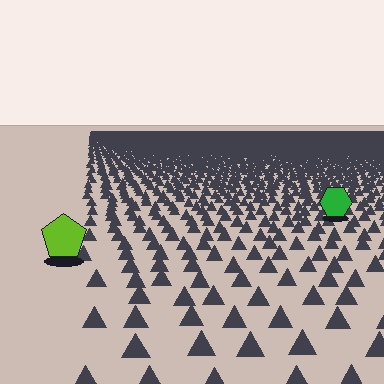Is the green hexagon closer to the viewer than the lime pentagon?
No. The lime pentagon is closer — you can tell from the texture gradient: the ground texture is coarser near it.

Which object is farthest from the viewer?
The green hexagon is farthest from the viewer. It appears smaller and the ground texture around it is denser.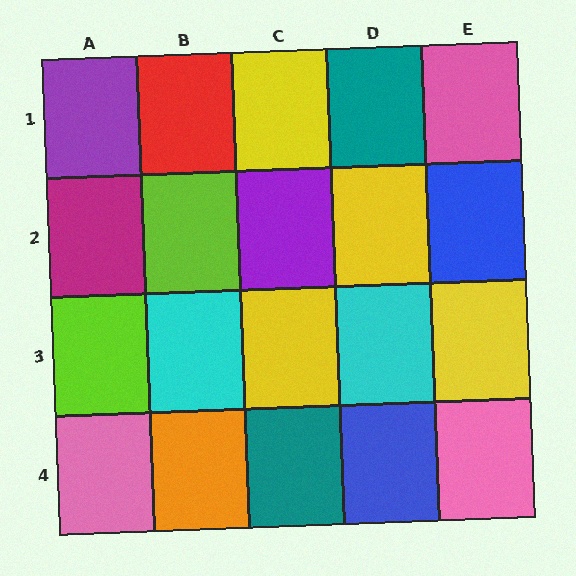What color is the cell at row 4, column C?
Teal.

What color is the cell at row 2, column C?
Purple.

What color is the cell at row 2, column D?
Yellow.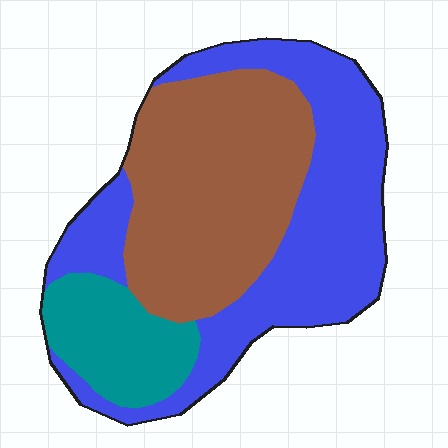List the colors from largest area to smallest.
From largest to smallest: blue, brown, teal.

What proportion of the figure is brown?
Brown takes up between a quarter and a half of the figure.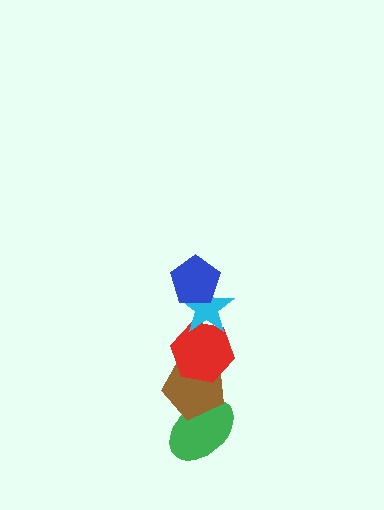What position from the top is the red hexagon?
The red hexagon is 3rd from the top.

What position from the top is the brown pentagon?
The brown pentagon is 4th from the top.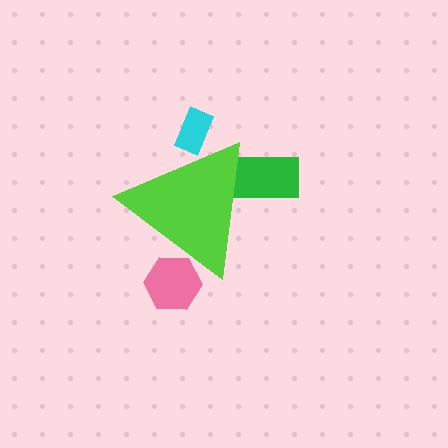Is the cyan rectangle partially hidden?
Yes, the cyan rectangle is partially hidden behind the lime triangle.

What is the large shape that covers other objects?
A lime triangle.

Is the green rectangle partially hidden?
Yes, the green rectangle is partially hidden behind the lime triangle.